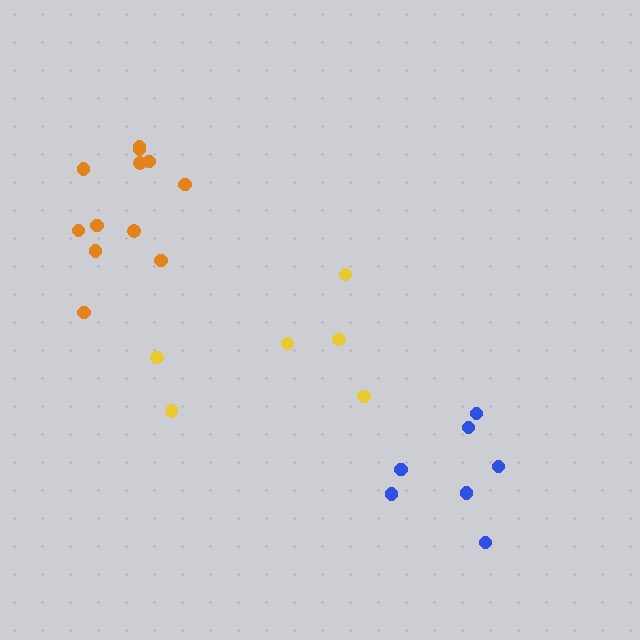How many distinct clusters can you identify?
There are 3 distinct clusters.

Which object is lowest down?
The blue cluster is bottommost.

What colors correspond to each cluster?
The clusters are colored: orange, yellow, blue.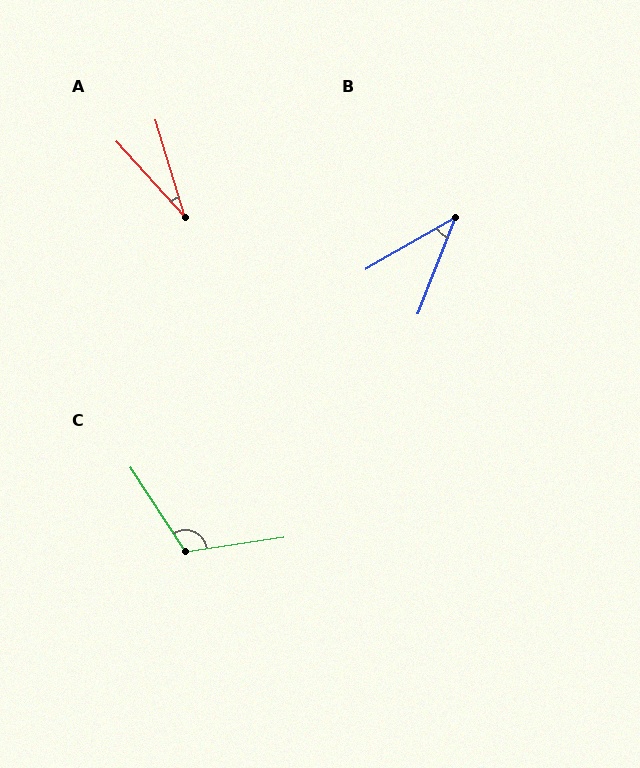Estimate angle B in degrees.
Approximately 38 degrees.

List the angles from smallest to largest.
A (25°), B (38°), C (115°).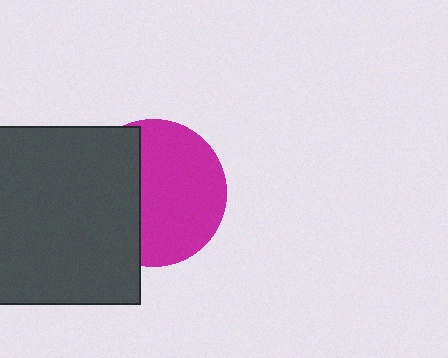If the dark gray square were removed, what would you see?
You would see the complete magenta circle.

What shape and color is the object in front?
The object in front is a dark gray square.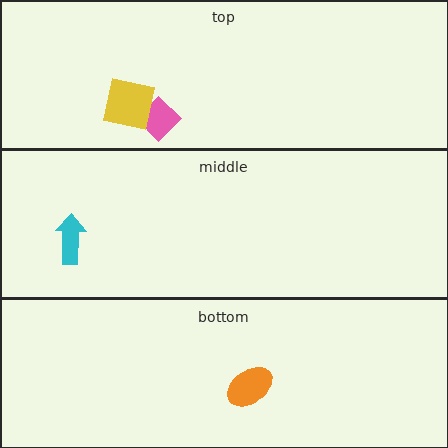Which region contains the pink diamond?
The top region.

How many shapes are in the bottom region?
1.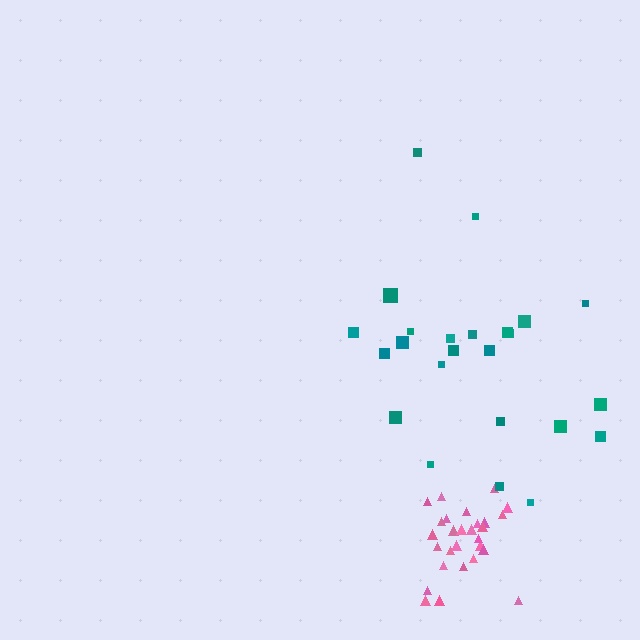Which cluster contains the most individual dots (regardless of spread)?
Pink (28).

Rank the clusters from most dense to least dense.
pink, teal.